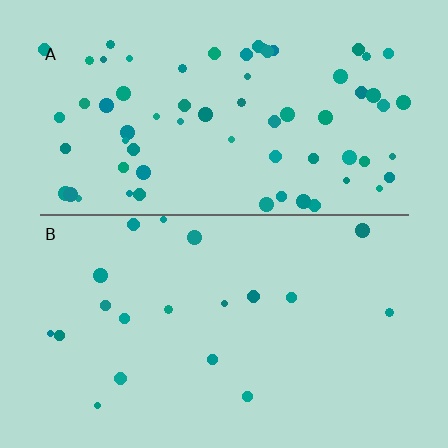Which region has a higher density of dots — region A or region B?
A (the top).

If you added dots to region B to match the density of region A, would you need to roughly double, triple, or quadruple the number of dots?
Approximately quadruple.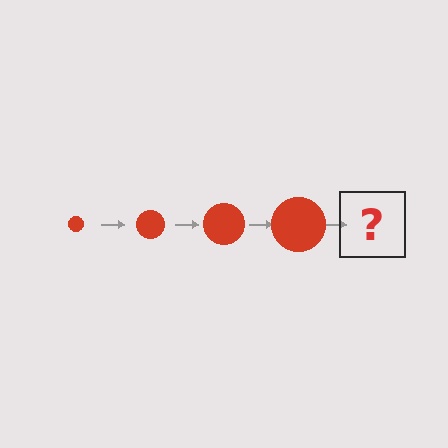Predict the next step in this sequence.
The next step is a red circle, larger than the previous one.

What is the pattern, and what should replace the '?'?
The pattern is that the circle gets progressively larger each step. The '?' should be a red circle, larger than the previous one.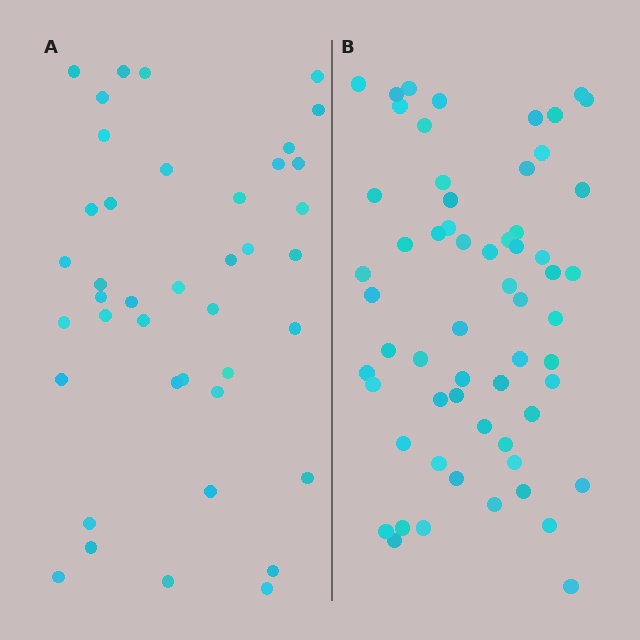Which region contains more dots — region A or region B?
Region B (the right region) has more dots.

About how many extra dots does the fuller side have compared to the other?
Region B has approximately 20 more dots than region A.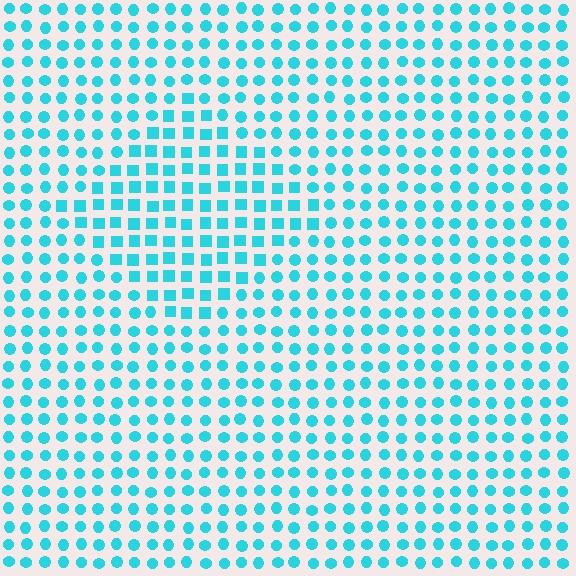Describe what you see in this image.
The image is filled with small cyan elements arranged in a uniform grid. A diamond-shaped region contains squares, while the surrounding area contains circles. The boundary is defined purely by the change in element shape.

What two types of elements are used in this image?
The image uses squares inside the diamond region and circles outside it.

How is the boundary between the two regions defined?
The boundary is defined by a change in element shape: squares inside vs. circles outside. All elements share the same color and spacing.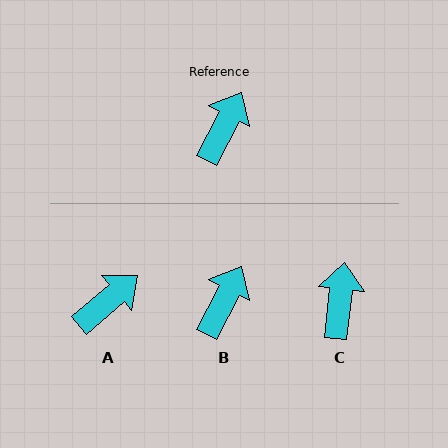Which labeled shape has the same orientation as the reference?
B.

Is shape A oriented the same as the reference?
No, it is off by about 23 degrees.